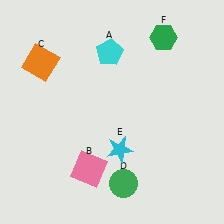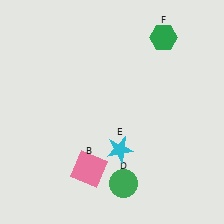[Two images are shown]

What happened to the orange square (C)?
The orange square (C) was removed in Image 2. It was in the top-left area of Image 1.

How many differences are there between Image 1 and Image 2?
There are 2 differences between the two images.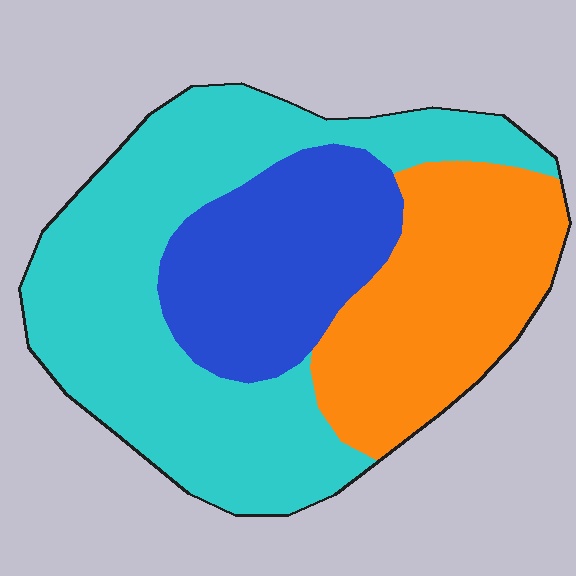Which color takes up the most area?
Cyan, at roughly 50%.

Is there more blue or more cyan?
Cyan.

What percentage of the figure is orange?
Orange covers roughly 30% of the figure.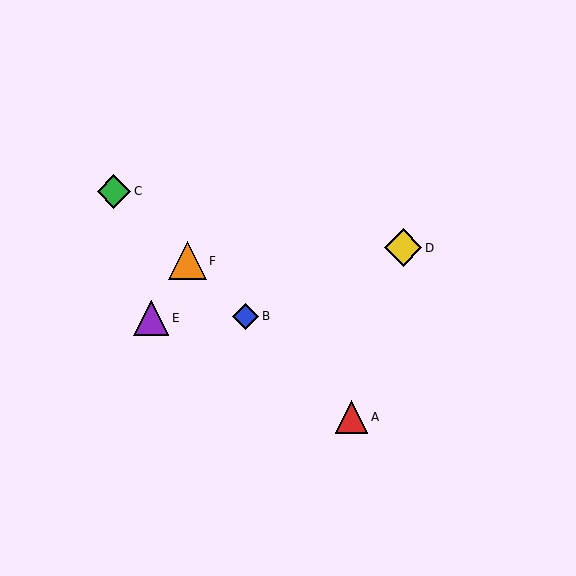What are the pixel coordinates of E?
Object E is at (151, 318).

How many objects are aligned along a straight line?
4 objects (A, B, C, F) are aligned along a straight line.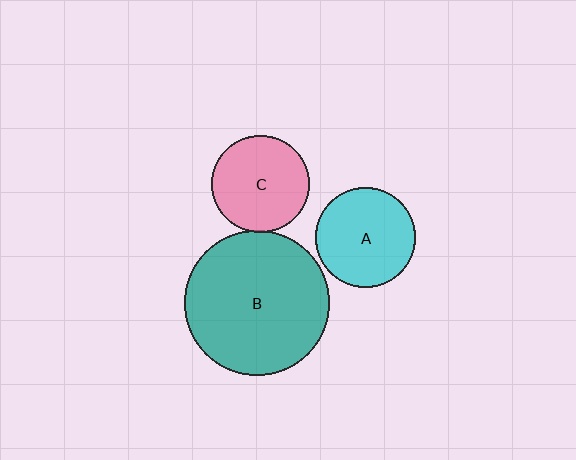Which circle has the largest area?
Circle B (teal).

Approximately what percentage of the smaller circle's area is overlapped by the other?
Approximately 5%.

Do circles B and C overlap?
Yes.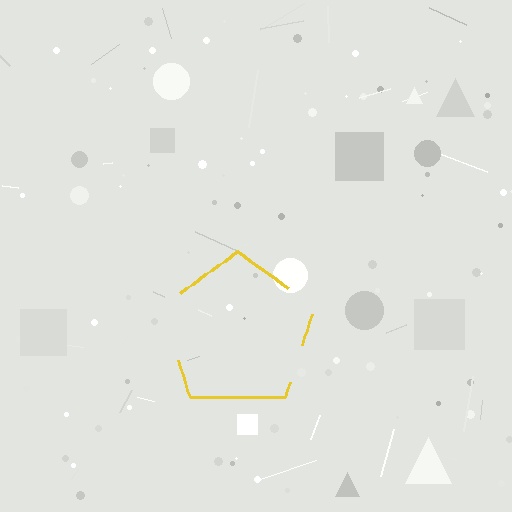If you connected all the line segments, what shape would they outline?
They would outline a pentagon.